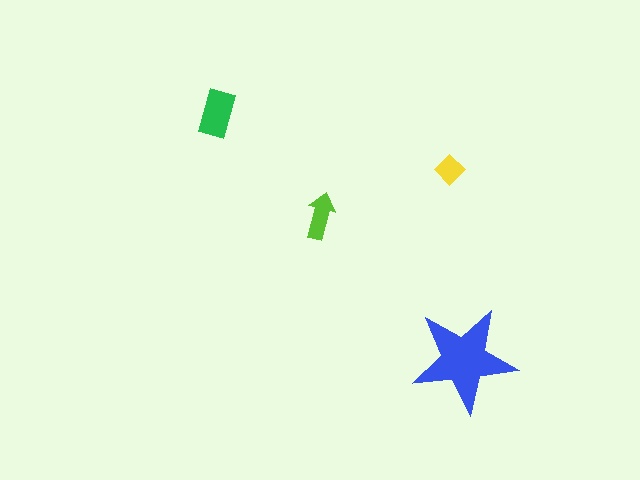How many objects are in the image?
There are 4 objects in the image.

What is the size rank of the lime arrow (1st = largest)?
3rd.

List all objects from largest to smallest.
The blue star, the green rectangle, the lime arrow, the yellow diamond.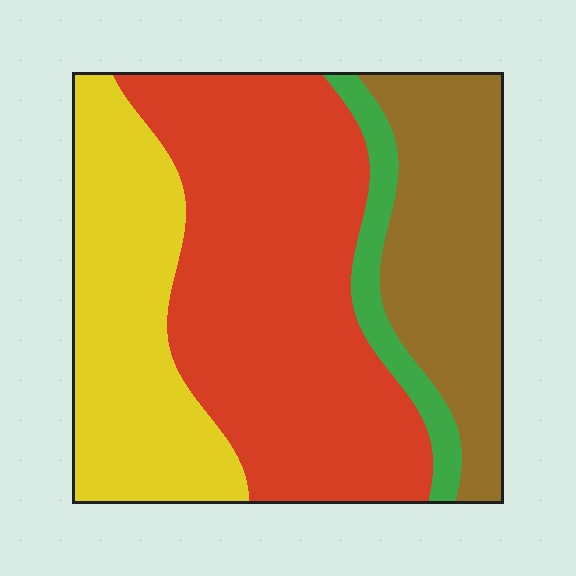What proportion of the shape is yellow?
Yellow covers around 25% of the shape.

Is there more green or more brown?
Brown.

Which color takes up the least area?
Green, at roughly 5%.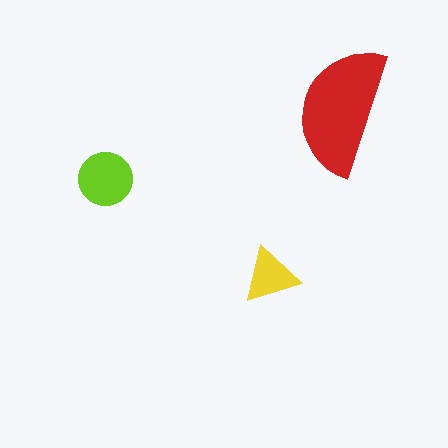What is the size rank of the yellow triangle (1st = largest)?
3rd.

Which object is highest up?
The red semicircle is topmost.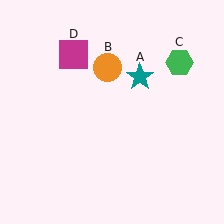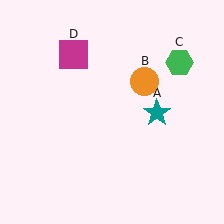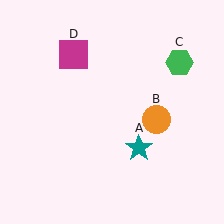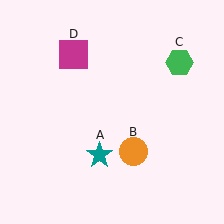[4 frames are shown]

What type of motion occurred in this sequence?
The teal star (object A), orange circle (object B) rotated clockwise around the center of the scene.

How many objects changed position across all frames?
2 objects changed position: teal star (object A), orange circle (object B).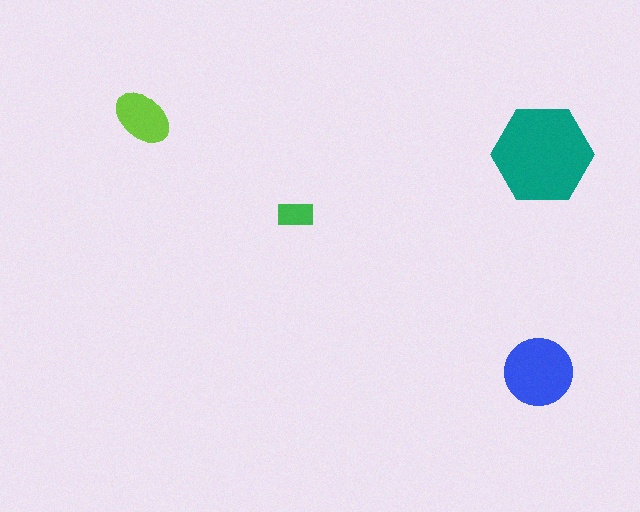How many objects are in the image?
There are 4 objects in the image.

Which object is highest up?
The lime ellipse is topmost.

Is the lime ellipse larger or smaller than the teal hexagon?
Smaller.